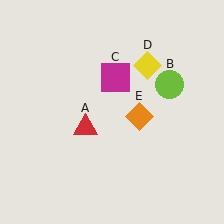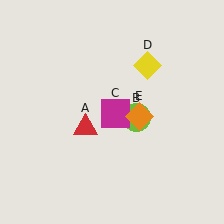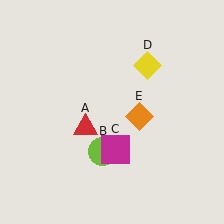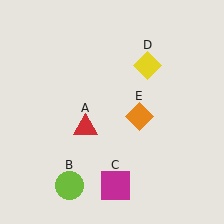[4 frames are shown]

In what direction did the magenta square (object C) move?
The magenta square (object C) moved down.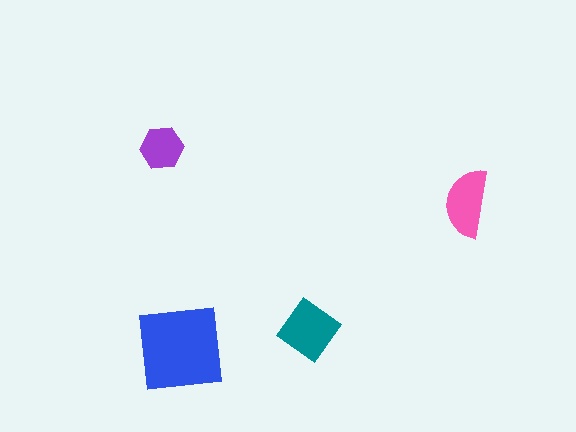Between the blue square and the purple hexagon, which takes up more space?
The blue square.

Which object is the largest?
The blue square.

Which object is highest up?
The purple hexagon is topmost.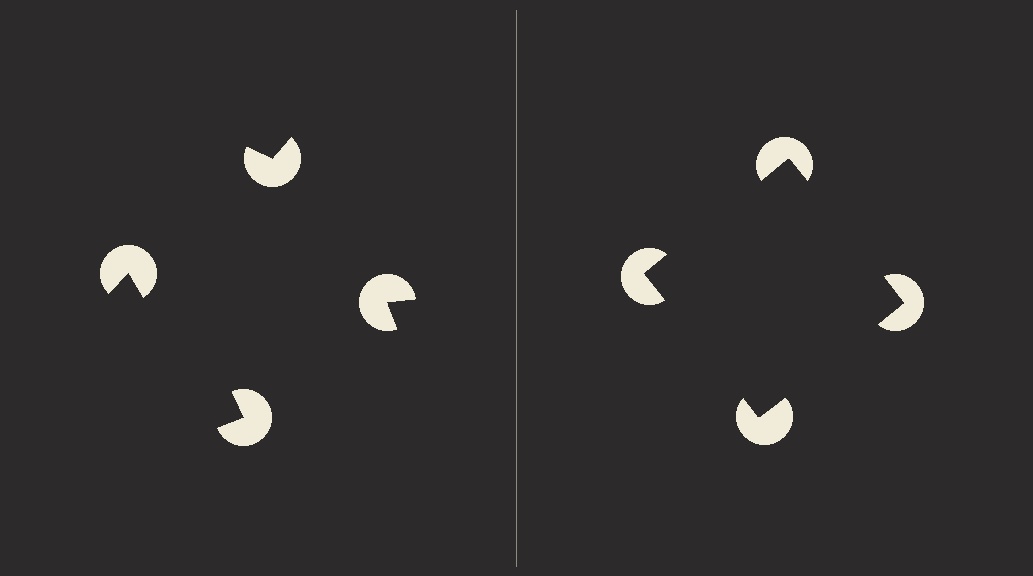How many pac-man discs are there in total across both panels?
8 — 4 on each side.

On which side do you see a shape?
An illusory square appears on the right side. On the left side the wedge cuts are rotated, so no coherent shape forms.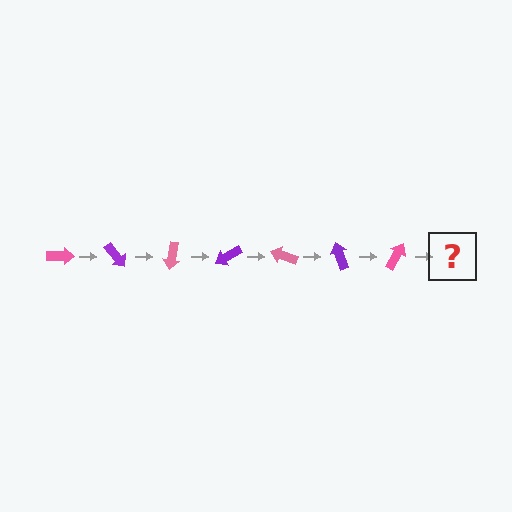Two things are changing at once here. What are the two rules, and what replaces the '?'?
The two rules are that it rotates 50 degrees each step and the color cycles through pink and purple. The '?' should be a purple arrow, rotated 350 degrees from the start.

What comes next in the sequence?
The next element should be a purple arrow, rotated 350 degrees from the start.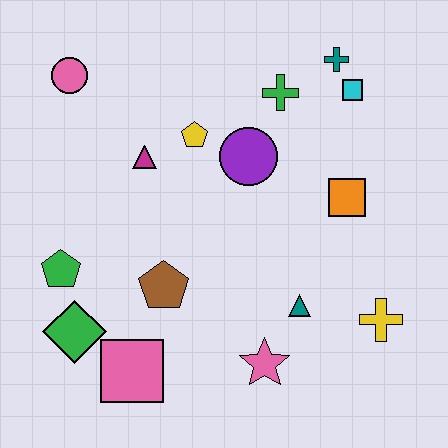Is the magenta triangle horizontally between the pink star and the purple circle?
No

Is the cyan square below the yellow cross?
No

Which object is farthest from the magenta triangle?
The yellow cross is farthest from the magenta triangle.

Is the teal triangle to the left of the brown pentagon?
No